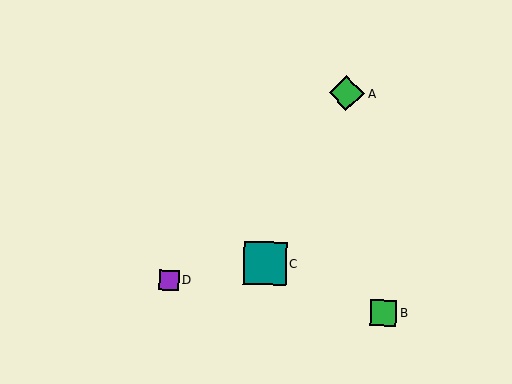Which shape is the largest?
The teal square (labeled C) is the largest.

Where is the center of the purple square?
The center of the purple square is at (169, 280).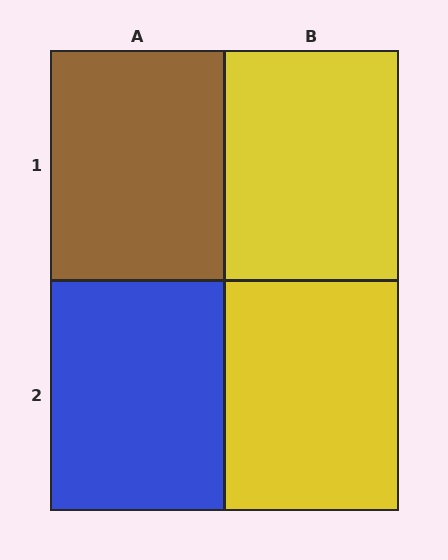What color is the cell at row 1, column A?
Brown.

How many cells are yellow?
2 cells are yellow.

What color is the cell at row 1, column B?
Yellow.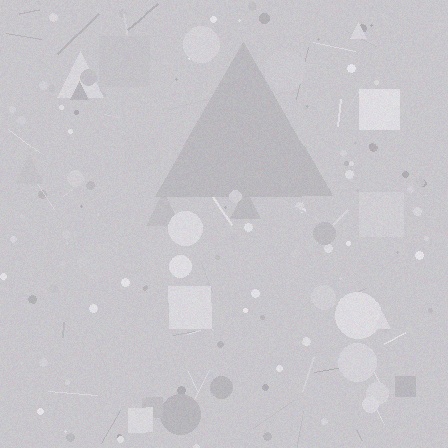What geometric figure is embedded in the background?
A triangle is embedded in the background.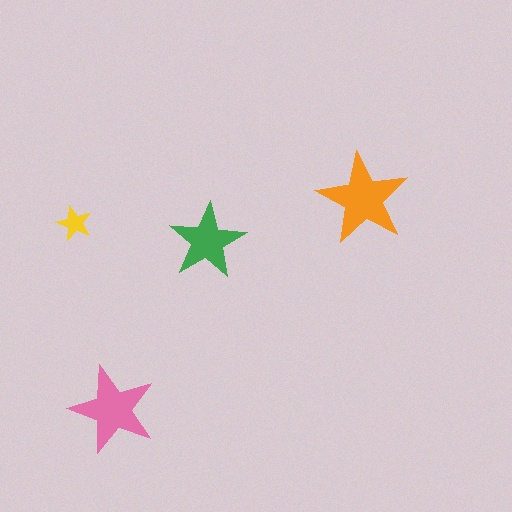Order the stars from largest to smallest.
the orange one, the pink one, the green one, the yellow one.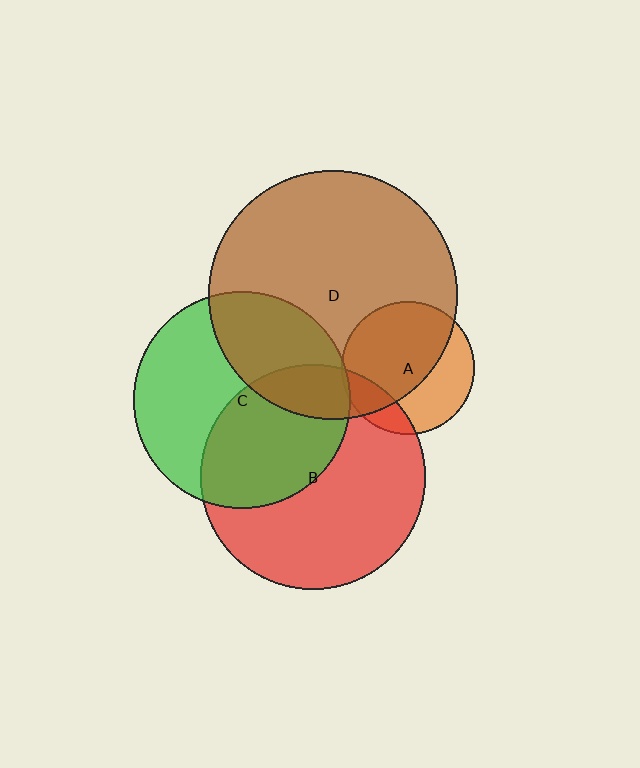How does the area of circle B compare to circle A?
Approximately 2.8 times.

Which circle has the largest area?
Circle D (brown).